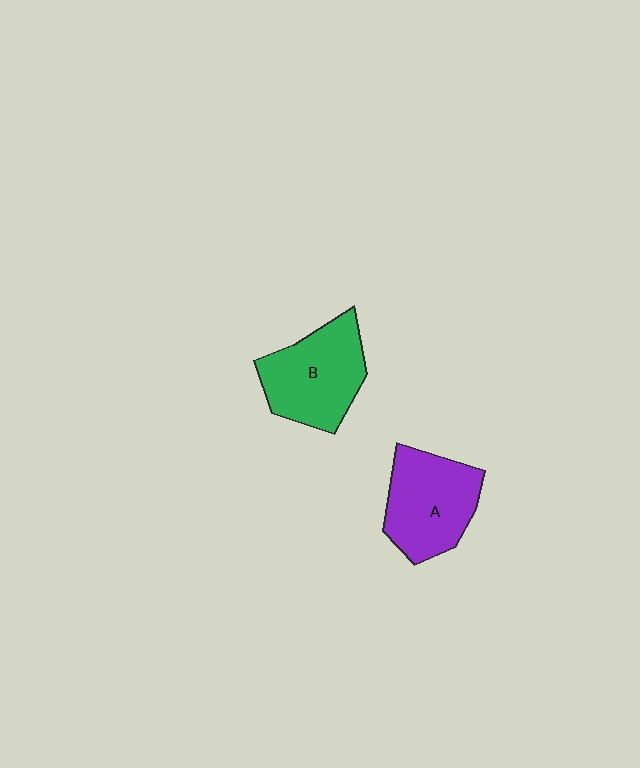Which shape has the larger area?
Shape B (green).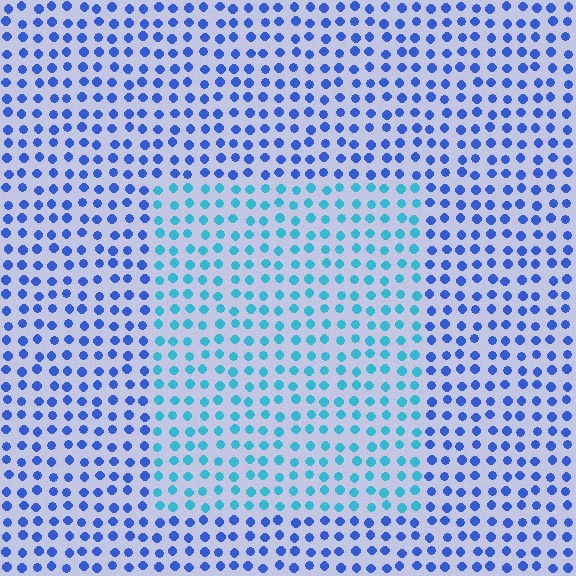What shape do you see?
I see a rectangle.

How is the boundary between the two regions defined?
The boundary is defined purely by a slight shift in hue (about 36 degrees). Spacing, size, and orientation are identical on both sides.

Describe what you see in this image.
The image is filled with small blue elements in a uniform arrangement. A rectangle-shaped region is visible where the elements are tinted to a slightly different hue, forming a subtle color boundary.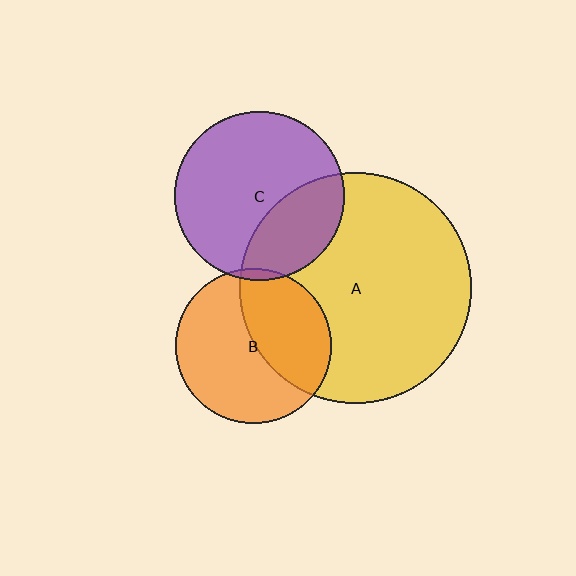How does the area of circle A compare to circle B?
Approximately 2.2 times.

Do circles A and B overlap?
Yes.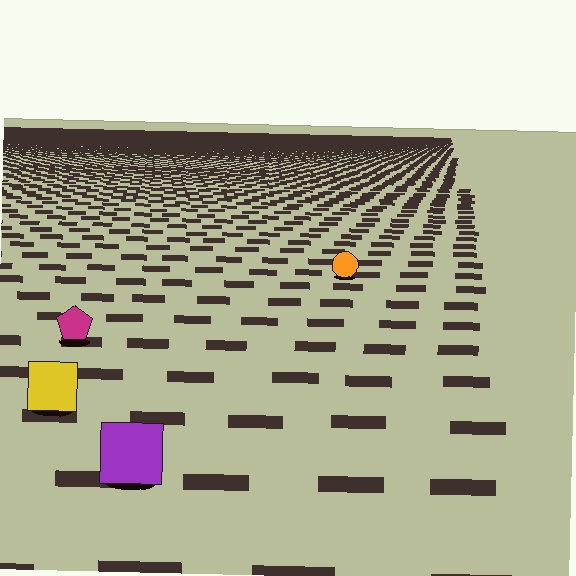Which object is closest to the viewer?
The purple square is closest. The texture marks near it are larger and more spread out.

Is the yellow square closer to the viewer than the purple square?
No. The purple square is closer — you can tell from the texture gradient: the ground texture is coarser near it.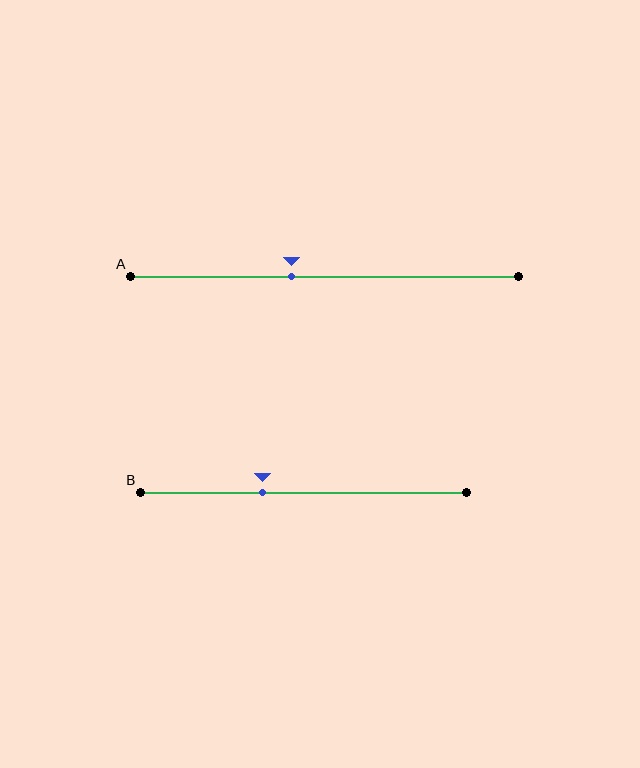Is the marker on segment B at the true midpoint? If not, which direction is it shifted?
No, the marker on segment B is shifted to the left by about 13% of the segment length.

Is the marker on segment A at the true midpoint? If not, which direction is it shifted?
No, the marker on segment A is shifted to the left by about 9% of the segment length.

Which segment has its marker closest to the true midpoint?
Segment A has its marker closest to the true midpoint.